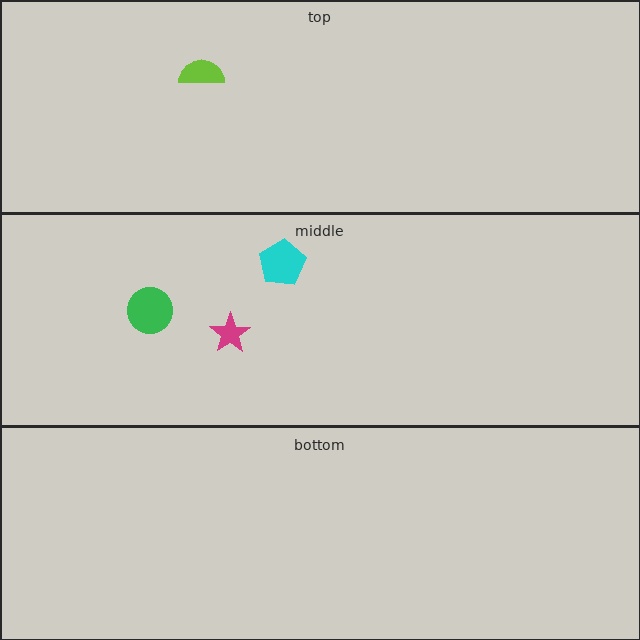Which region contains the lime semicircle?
The top region.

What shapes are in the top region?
The lime semicircle.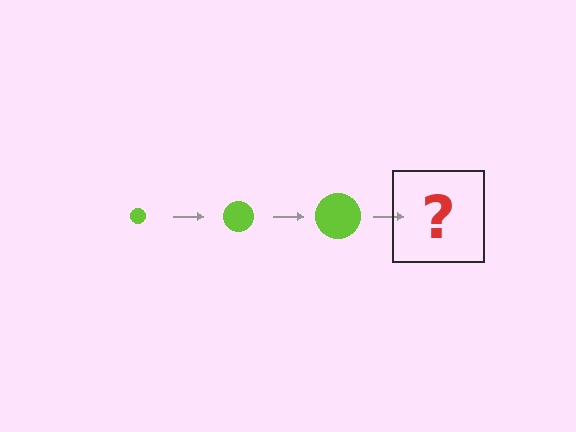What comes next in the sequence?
The next element should be a lime circle, larger than the previous one.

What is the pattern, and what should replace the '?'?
The pattern is that the circle gets progressively larger each step. The '?' should be a lime circle, larger than the previous one.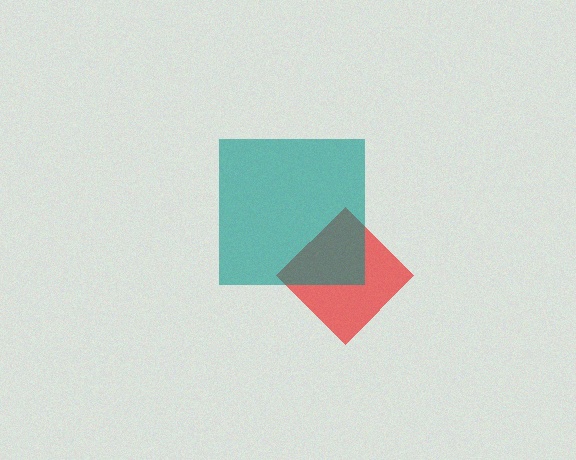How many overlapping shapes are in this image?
There are 2 overlapping shapes in the image.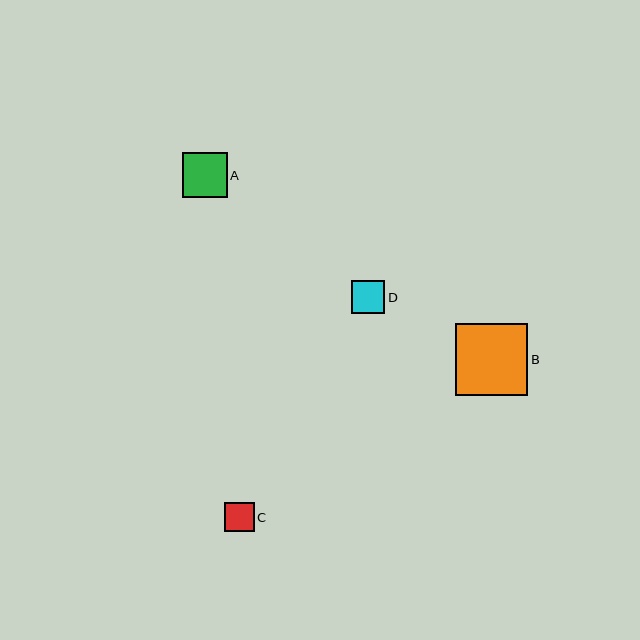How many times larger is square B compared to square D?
Square B is approximately 2.2 times the size of square D.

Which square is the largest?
Square B is the largest with a size of approximately 72 pixels.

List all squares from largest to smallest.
From largest to smallest: B, A, D, C.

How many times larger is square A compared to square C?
Square A is approximately 1.5 times the size of square C.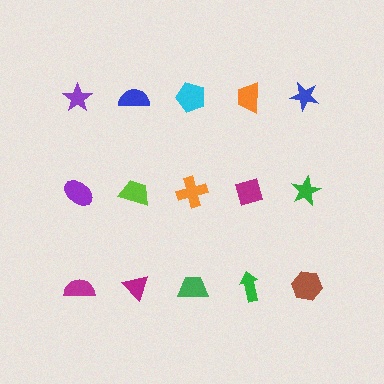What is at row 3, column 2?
A magenta triangle.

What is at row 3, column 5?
A brown hexagon.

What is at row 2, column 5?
A green star.